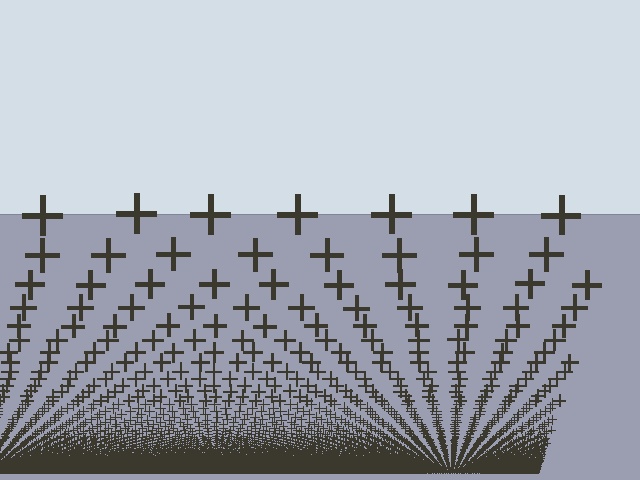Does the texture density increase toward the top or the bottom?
Density increases toward the bottom.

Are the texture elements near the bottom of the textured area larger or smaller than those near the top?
Smaller. The gradient is inverted — elements near the bottom are smaller and denser.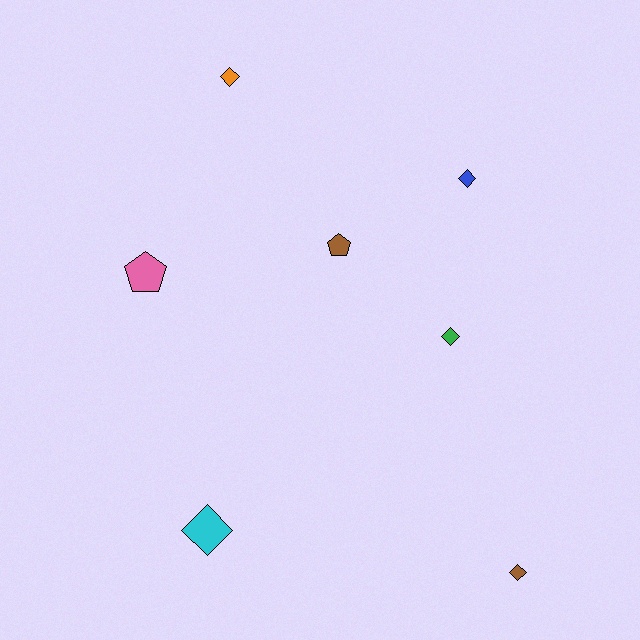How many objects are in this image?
There are 7 objects.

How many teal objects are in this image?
There are no teal objects.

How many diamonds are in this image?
There are 5 diamonds.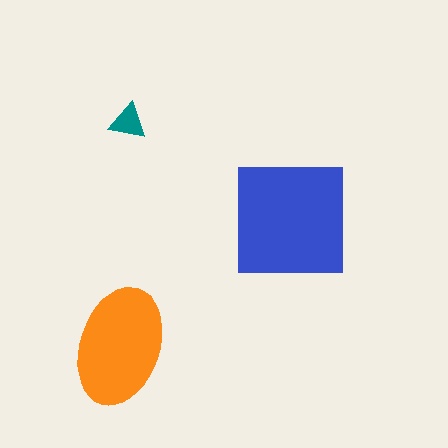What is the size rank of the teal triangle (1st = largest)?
3rd.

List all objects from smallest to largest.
The teal triangle, the orange ellipse, the blue square.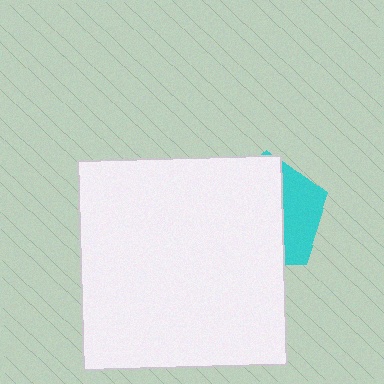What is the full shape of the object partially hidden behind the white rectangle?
The partially hidden object is a cyan pentagon.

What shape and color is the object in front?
The object in front is a white rectangle.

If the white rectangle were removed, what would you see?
You would see the complete cyan pentagon.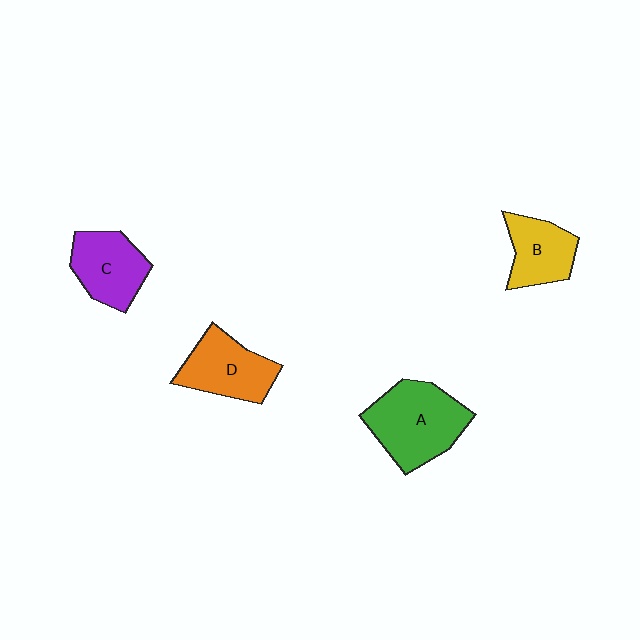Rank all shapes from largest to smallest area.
From largest to smallest: A (green), D (orange), C (purple), B (yellow).